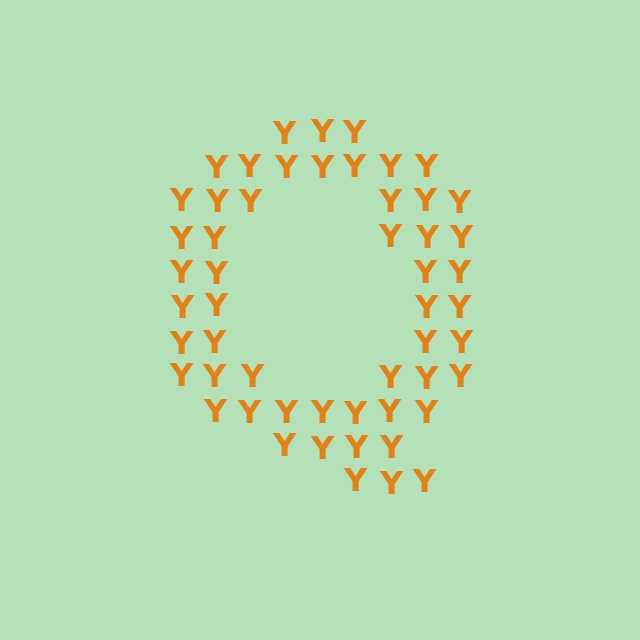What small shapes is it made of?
It is made of small letter Y's.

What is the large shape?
The large shape is the letter Q.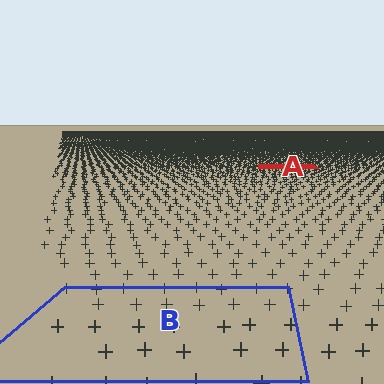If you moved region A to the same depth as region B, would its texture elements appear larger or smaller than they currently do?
They would appear larger. At a closer depth, the same texture elements are projected at a bigger on-screen size.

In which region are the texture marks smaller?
The texture marks are smaller in region A, because it is farther away.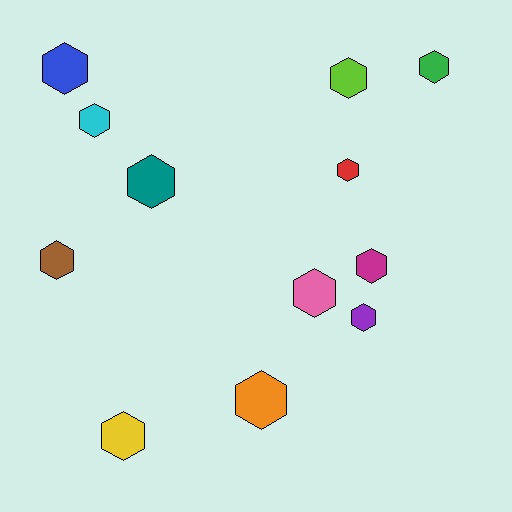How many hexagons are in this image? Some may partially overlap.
There are 12 hexagons.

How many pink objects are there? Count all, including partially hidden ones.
There is 1 pink object.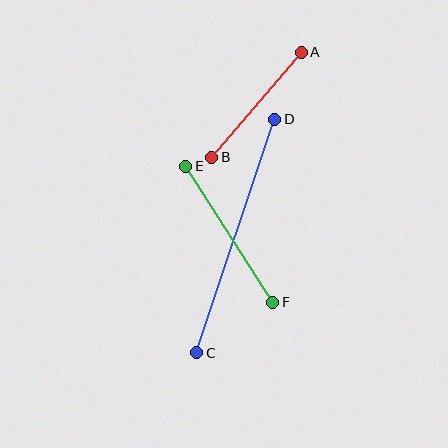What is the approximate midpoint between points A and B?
The midpoint is at approximately (257, 105) pixels.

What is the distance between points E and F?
The distance is approximately 161 pixels.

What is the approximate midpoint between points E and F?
The midpoint is at approximately (229, 234) pixels.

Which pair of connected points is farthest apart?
Points C and D are farthest apart.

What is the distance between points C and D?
The distance is approximately 246 pixels.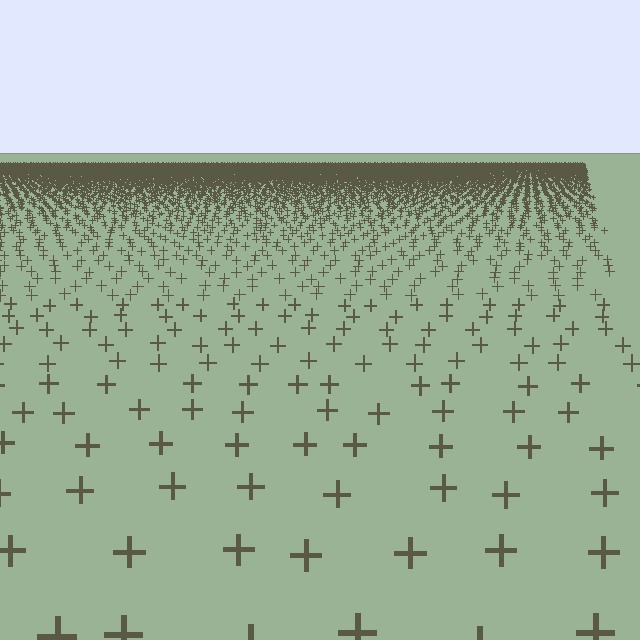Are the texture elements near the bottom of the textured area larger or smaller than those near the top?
Larger. Near the bottom, elements are closer to the viewer and appear at a bigger on-screen size.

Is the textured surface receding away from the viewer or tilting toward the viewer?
The surface is receding away from the viewer. Texture elements get smaller and denser toward the top.